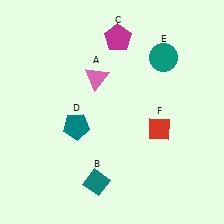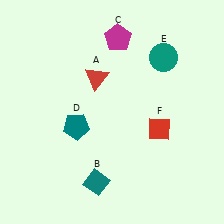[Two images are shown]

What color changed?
The triangle (A) changed from pink in Image 1 to red in Image 2.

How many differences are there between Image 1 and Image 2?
There is 1 difference between the two images.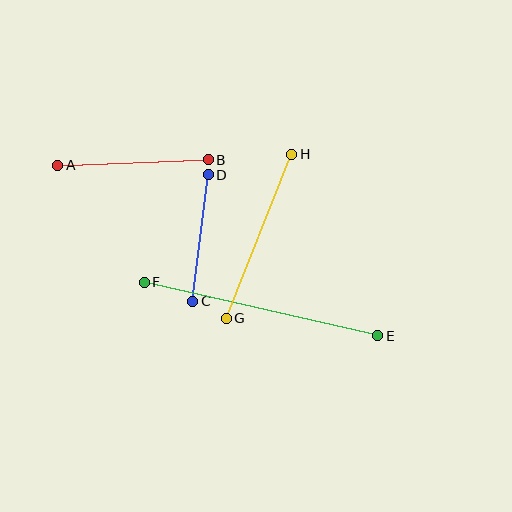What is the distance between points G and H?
The distance is approximately 177 pixels.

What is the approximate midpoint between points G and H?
The midpoint is at approximately (259, 236) pixels.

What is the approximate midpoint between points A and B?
The midpoint is at approximately (133, 162) pixels.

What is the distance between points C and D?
The distance is approximately 128 pixels.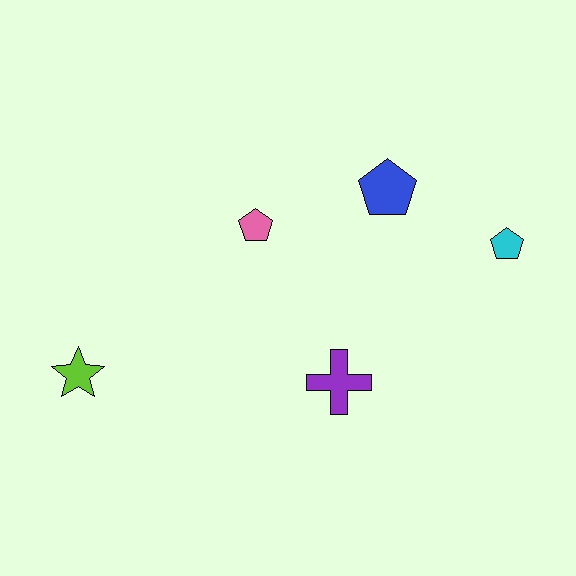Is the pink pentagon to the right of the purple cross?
No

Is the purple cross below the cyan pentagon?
Yes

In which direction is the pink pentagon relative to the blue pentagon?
The pink pentagon is to the left of the blue pentagon.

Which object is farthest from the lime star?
The cyan pentagon is farthest from the lime star.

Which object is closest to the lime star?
The pink pentagon is closest to the lime star.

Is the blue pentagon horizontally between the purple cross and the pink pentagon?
No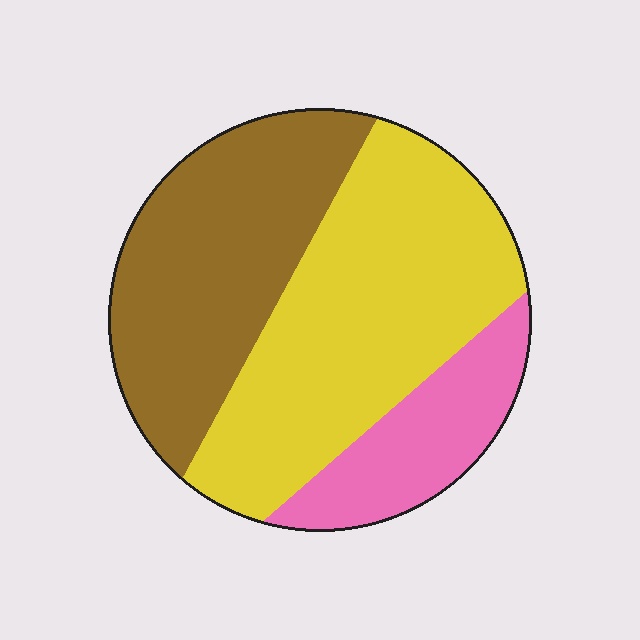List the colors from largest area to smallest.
From largest to smallest: yellow, brown, pink.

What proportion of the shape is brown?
Brown covers about 35% of the shape.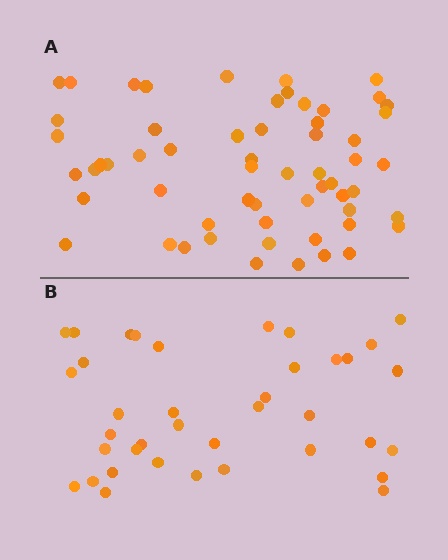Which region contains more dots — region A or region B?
Region A (the top region) has more dots.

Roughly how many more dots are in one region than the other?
Region A has approximately 20 more dots than region B.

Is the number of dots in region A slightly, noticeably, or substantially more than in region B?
Region A has substantially more. The ratio is roughly 1.6 to 1.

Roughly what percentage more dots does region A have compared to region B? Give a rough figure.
About 55% more.